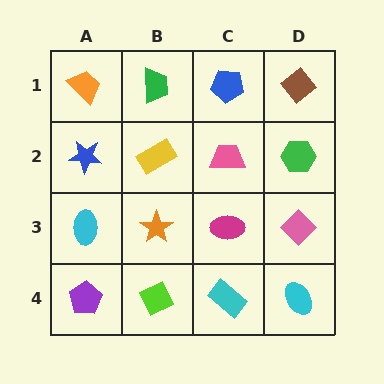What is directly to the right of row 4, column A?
A lime diamond.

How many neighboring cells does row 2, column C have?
4.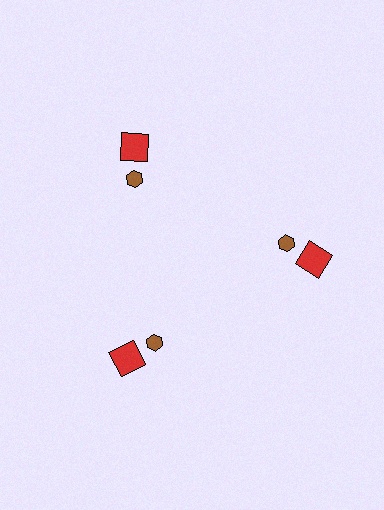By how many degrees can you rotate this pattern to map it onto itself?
The pattern maps onto itself every 120 degrees of rotation.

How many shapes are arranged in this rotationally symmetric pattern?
There are 6 shapes, arranged in 3 groups of 2.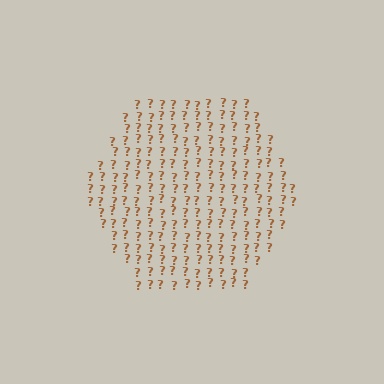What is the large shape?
The large shape is a hexagon.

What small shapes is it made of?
It is made of small question marks.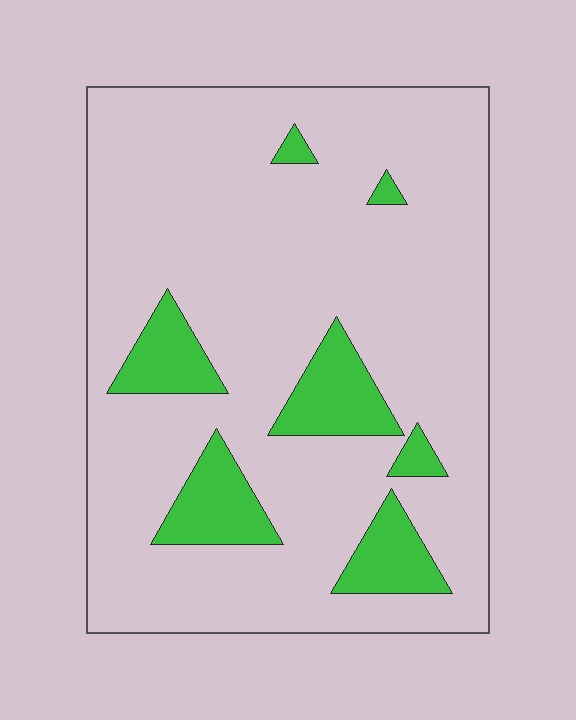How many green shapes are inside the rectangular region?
7.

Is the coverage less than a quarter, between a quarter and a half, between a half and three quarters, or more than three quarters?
Less than a quarter.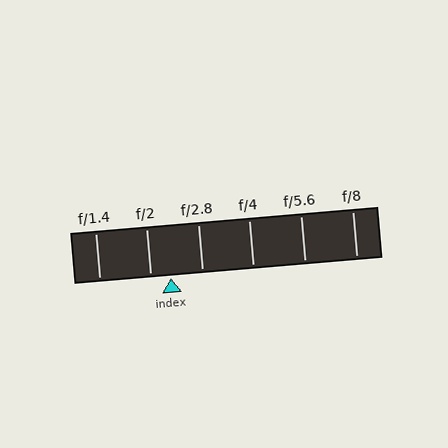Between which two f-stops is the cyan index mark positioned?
The index mark is between f/2 and f/2.8.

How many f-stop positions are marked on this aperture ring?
There are 6 f-stop positions marked.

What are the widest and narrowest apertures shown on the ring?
The widest aperture shown is f/1.4 and the narrowest is f/8.